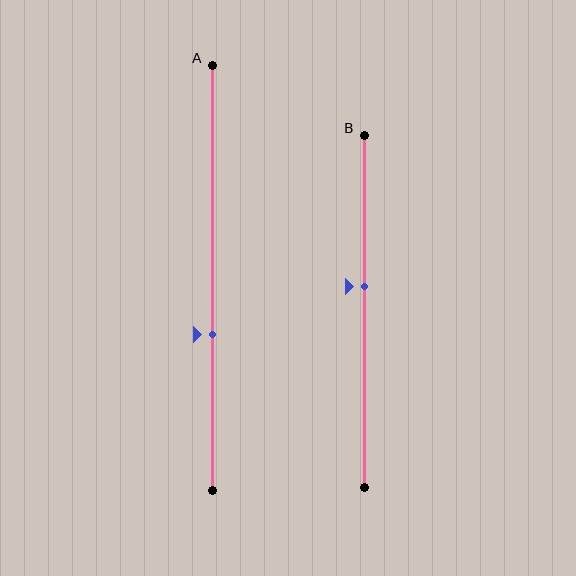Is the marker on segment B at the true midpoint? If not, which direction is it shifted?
No, the marker on segment B is shifted upward by about 7% of the segment length.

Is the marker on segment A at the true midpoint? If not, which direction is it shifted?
No, the marker on segment A is shifted downward by about 13% of the segment length.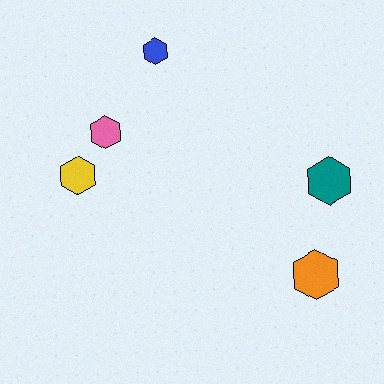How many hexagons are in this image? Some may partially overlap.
There are 5 hexagons.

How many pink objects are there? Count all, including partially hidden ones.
There is 1 pink object.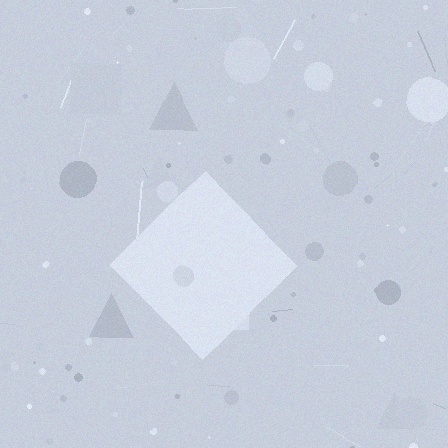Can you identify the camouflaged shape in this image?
The camouflaged shape is a diamond.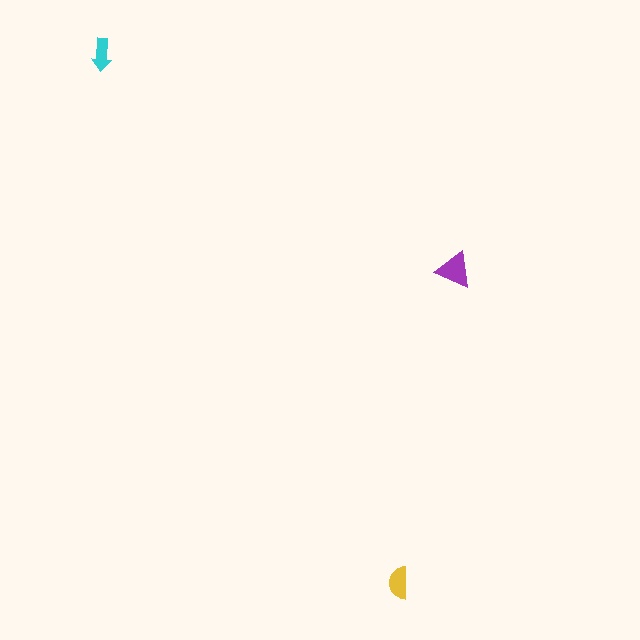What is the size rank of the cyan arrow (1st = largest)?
3rd.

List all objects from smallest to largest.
The cyan arrow, the yellow semicircle, the purple triangle.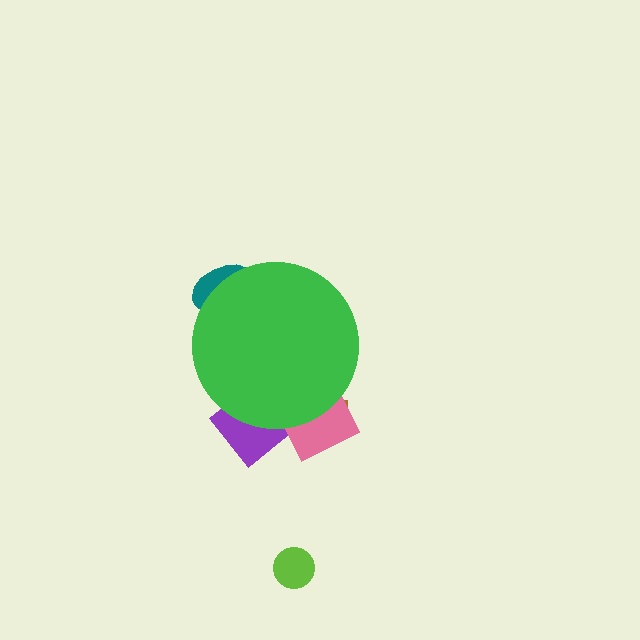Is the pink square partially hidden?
Yes, the pink square is partially hidden behind the green circle.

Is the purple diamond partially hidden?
Yes, the purple diamond is partially hidden behind the green circle.